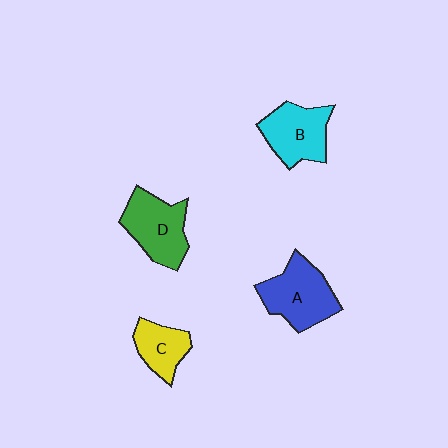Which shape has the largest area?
Shape A (blue).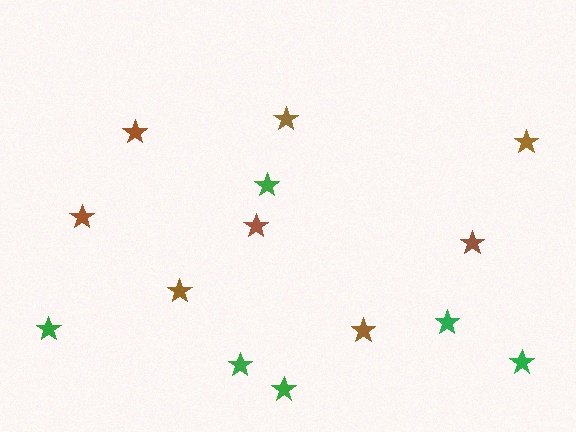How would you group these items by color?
There are 2 groups: one group of brown stars (8) and one group of green stars (6).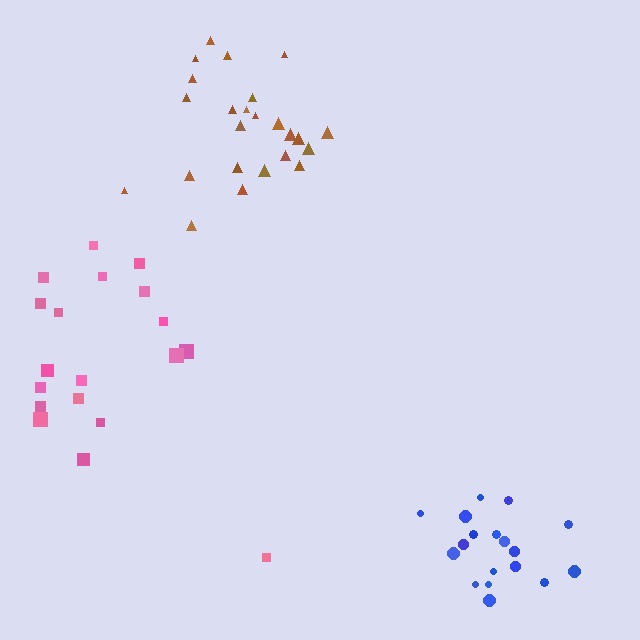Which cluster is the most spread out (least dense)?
Pink.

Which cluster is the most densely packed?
Blue.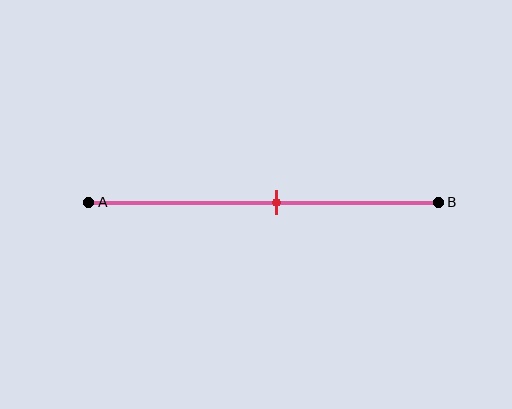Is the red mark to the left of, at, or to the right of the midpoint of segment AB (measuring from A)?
The red mark is to the right of the midpoint of segment AB.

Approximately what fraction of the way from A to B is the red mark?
The red mark is approximately 55% of the way from A to B.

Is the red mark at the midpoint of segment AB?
No, the mark is at about 55% from A, not at the 50% midpoint.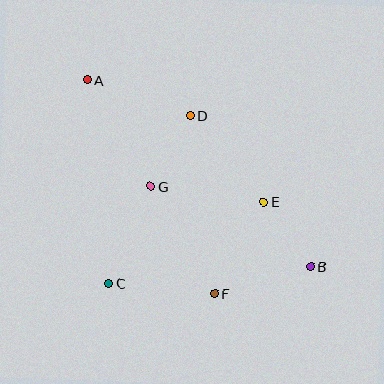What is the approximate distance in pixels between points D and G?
The distance between D and G is approximately 81 pixels.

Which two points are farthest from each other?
Points A and B are farthest from each other.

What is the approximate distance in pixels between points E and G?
The distance between E and G is approximately 114 pixels.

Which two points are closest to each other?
Points B and E are closest to each other.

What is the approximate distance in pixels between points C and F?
The distance between C and F is approximately 107 pixels.